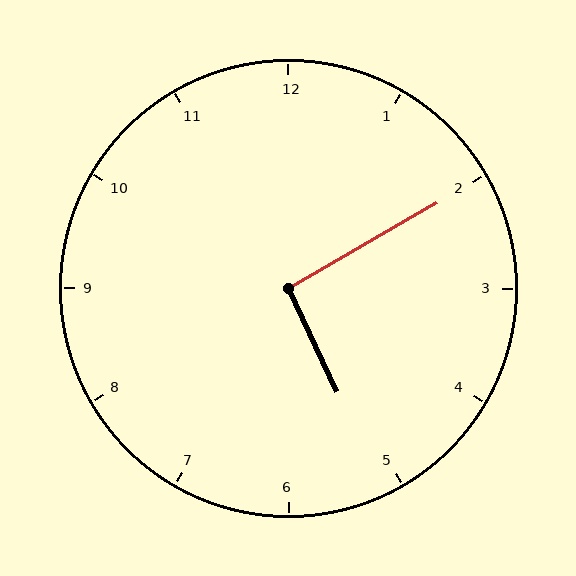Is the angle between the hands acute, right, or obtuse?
It is right.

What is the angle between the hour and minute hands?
Approximately 95 degrees.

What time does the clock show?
5:10.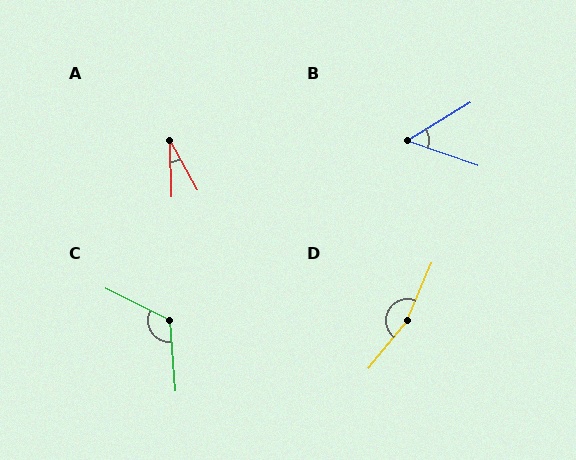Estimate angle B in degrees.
Approximately 51 degrees.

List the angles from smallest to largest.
A (28°), B (51°), C (120°), D (165°).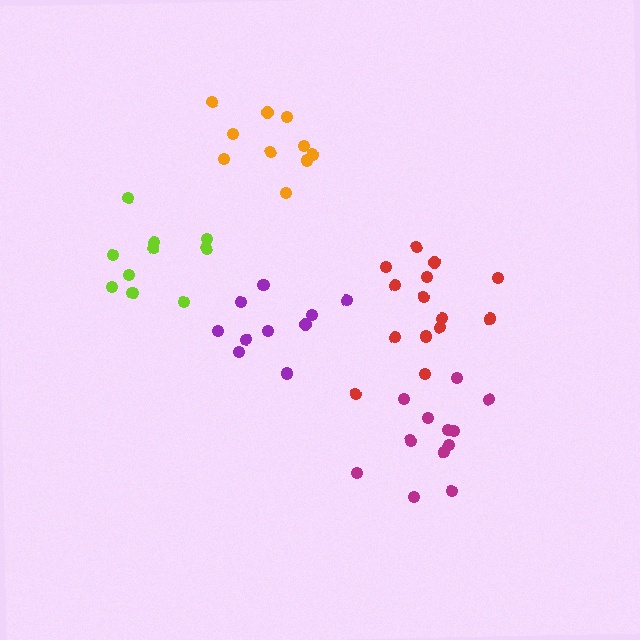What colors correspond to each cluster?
The clusters are colored: purple, lime, magenta, orange, red.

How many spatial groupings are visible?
There are 5 spatial groupings.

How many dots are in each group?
Group 1: 10 dots, Group 2: 10 dots, Group 3: 12 dots, Group 4: 10 dots, Group 5: 14 dots (56 total).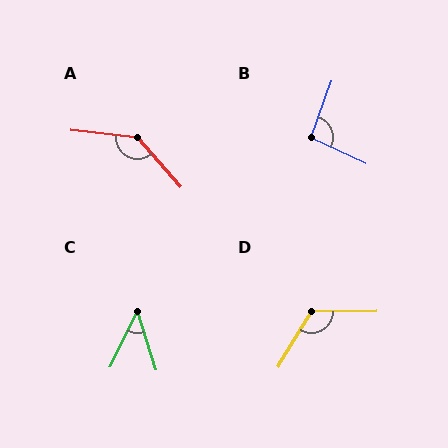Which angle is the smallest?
C, at approximately 44 degrees.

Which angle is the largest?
A, at approximately 138 degrees.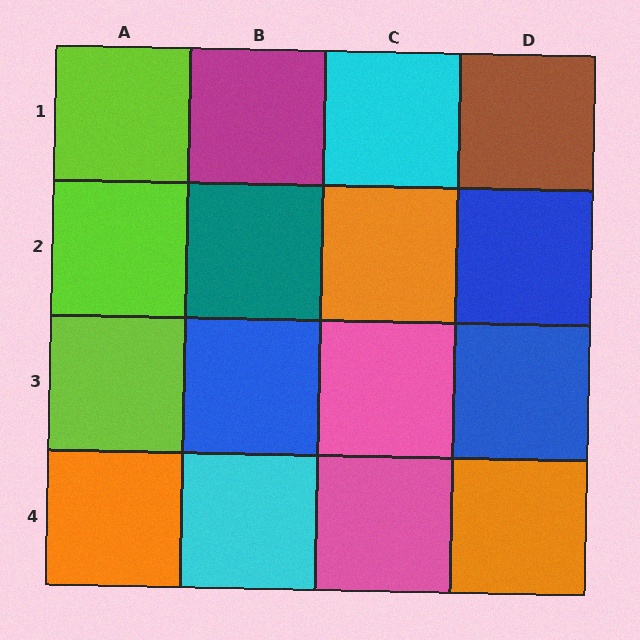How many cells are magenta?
1 cell is magenta.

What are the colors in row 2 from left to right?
Lime, teal, orange, blue.